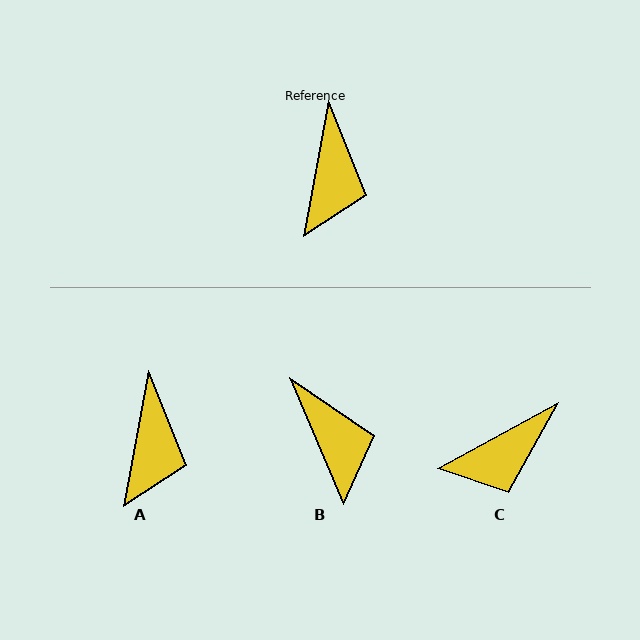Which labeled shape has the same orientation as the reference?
A.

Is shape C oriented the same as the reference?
No, it is off by about 51 degrees.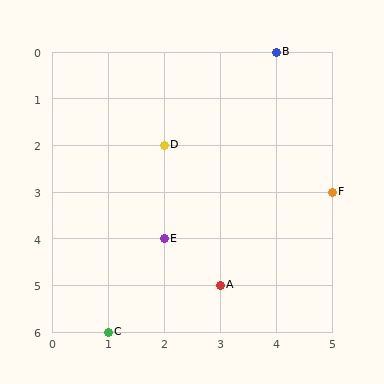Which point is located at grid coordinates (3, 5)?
Point A is at (3, 5).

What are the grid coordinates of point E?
Point E is at grid coordinates (2, 4).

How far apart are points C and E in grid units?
Points C and E are 1 column and 2 rows apart (about 2.2 grid units diagonally).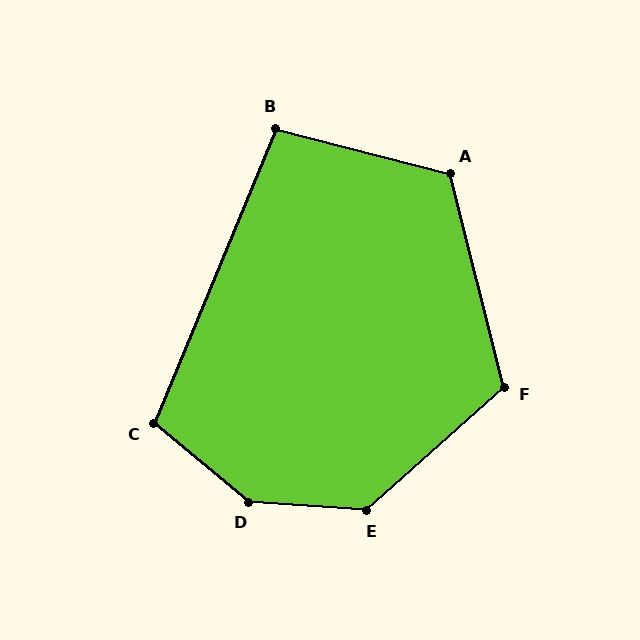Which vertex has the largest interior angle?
D, at approximately 144 degrees.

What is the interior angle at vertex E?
Approximately 134 degrees (obtuse).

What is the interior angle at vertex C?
Approximately 107 degrees (obtuse).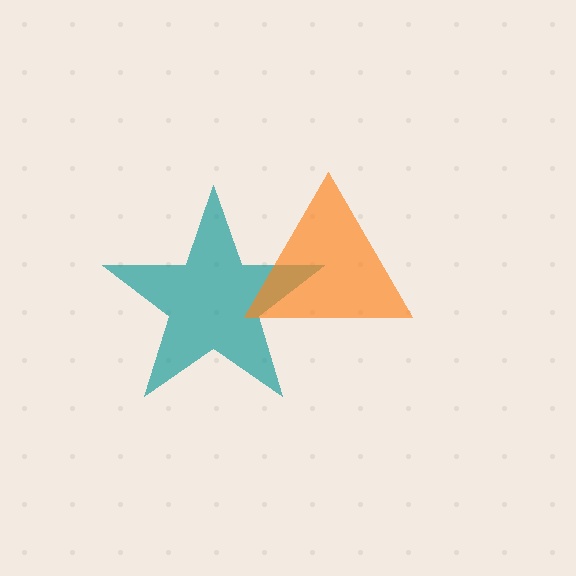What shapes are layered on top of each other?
The layered shapes are: a teal star, an orange triangle.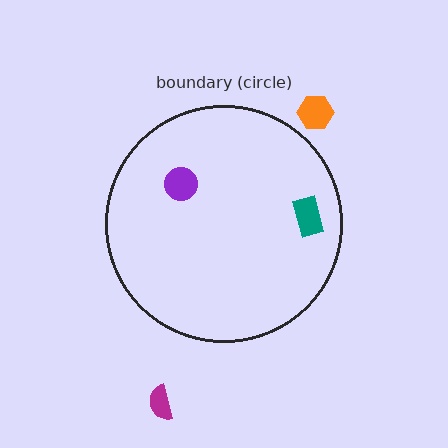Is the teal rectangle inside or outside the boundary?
Inside.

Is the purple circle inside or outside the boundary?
Inside.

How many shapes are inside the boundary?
2 inside, 2 outside.